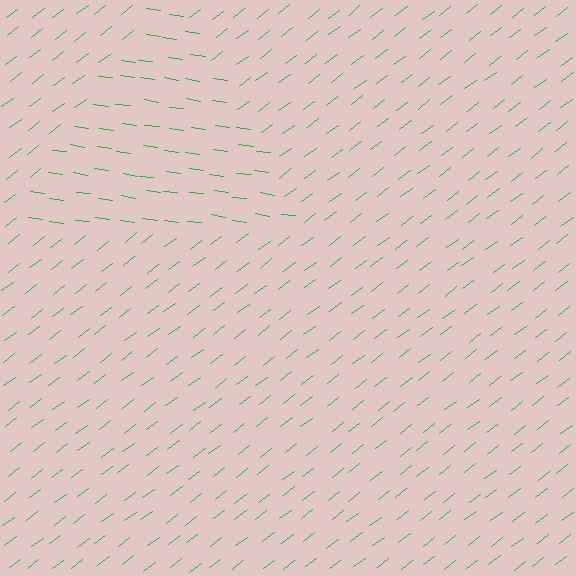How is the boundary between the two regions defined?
The boundary is defined purely by a change in line orientation (approximately 45 degrees difference). All lines are the same color and thickness.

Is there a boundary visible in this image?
Yes, there is a texture boundary formed by a change in line orientation.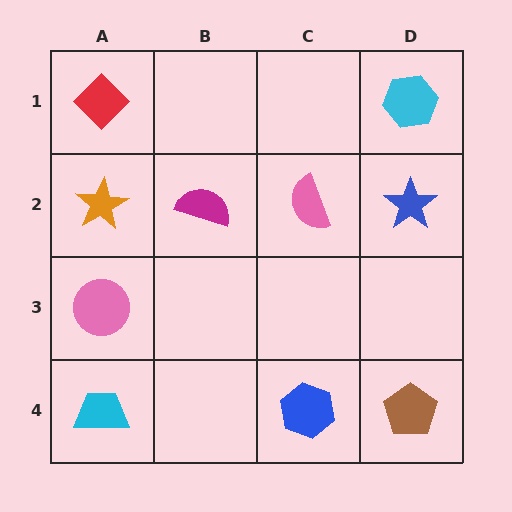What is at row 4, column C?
A blue hexagon.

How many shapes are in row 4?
3 shapes.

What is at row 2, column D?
A blue star.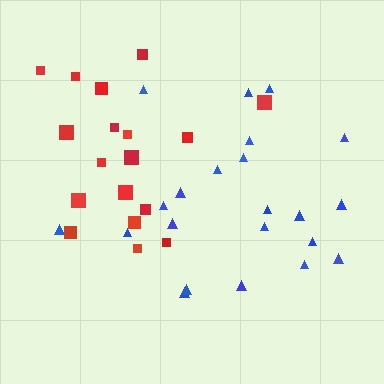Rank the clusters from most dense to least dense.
blue, red.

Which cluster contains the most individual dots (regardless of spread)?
Blue (22).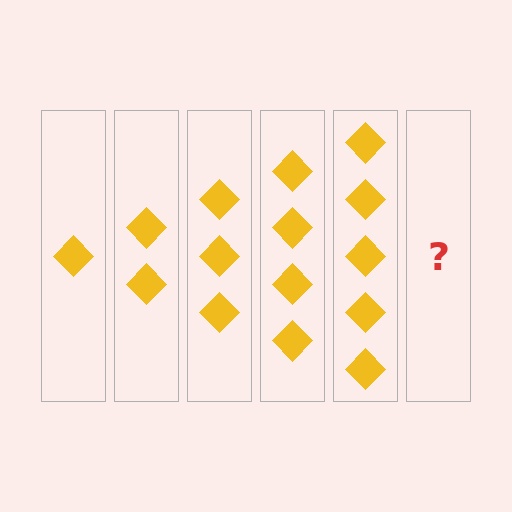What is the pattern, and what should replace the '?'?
The pattern is that each step adds one more diamond. The '?' should be 6 diamonds.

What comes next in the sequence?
The next element should be 6 diamonds.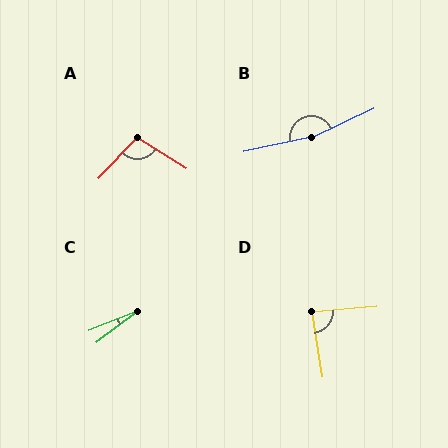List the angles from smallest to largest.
C (15°), D (85°), A (101°), B (167°).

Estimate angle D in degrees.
Approximately 85 degrees.